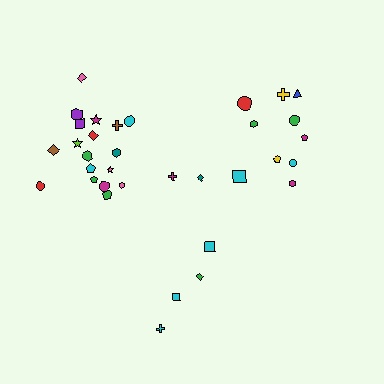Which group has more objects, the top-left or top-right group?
The top-left group.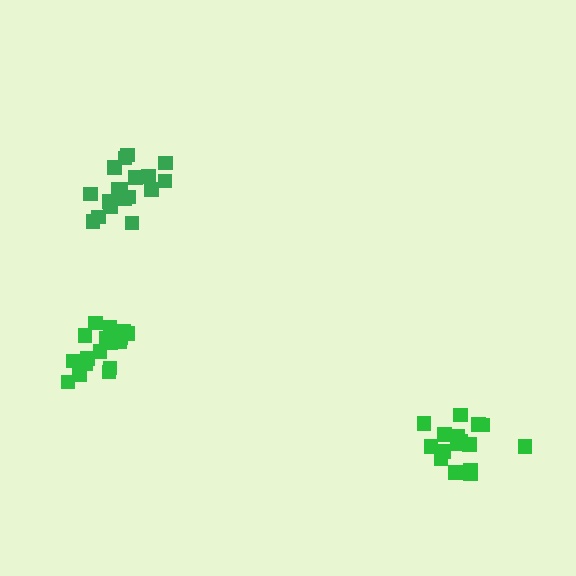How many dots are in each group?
Group 1: 19 dots, Group 2: 16 dots, Group 3: 19 dots (54 total).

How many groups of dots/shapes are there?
There are 3 groups.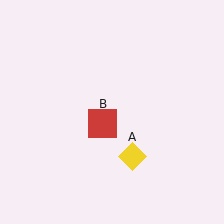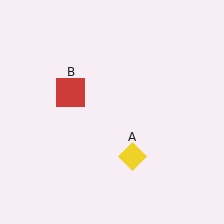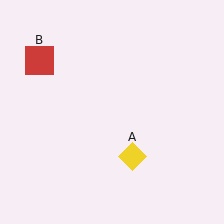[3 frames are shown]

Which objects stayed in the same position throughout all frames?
Yellow diamond (object A) remained stationary.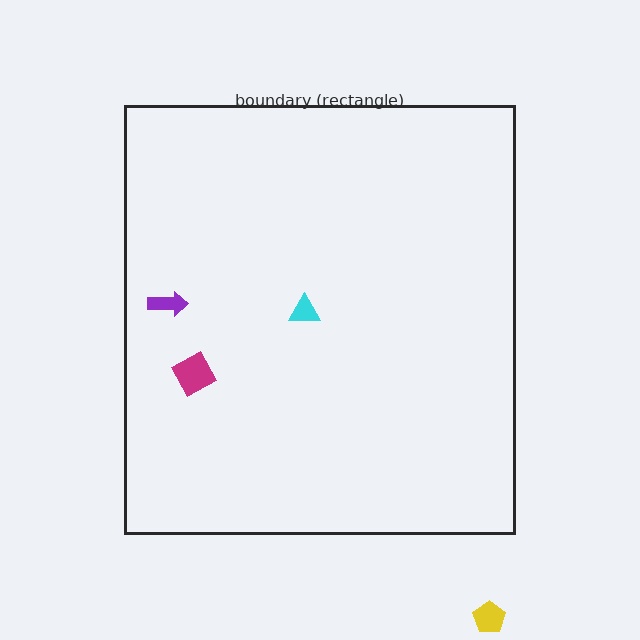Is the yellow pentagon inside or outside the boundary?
Outside.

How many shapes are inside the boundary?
3 inside, 1 outside.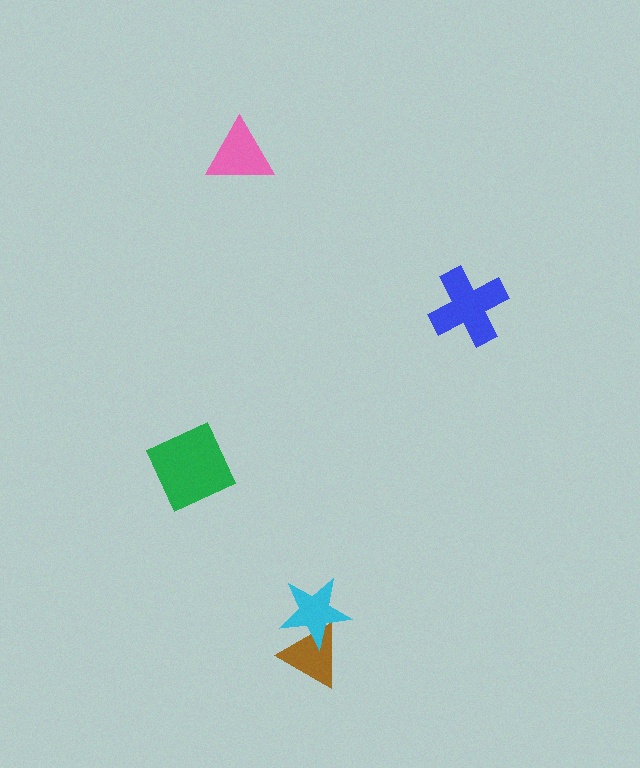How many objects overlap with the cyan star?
1 object overlaps with the cyan star.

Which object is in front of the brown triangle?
The cyan star is in front of the brown triangle.